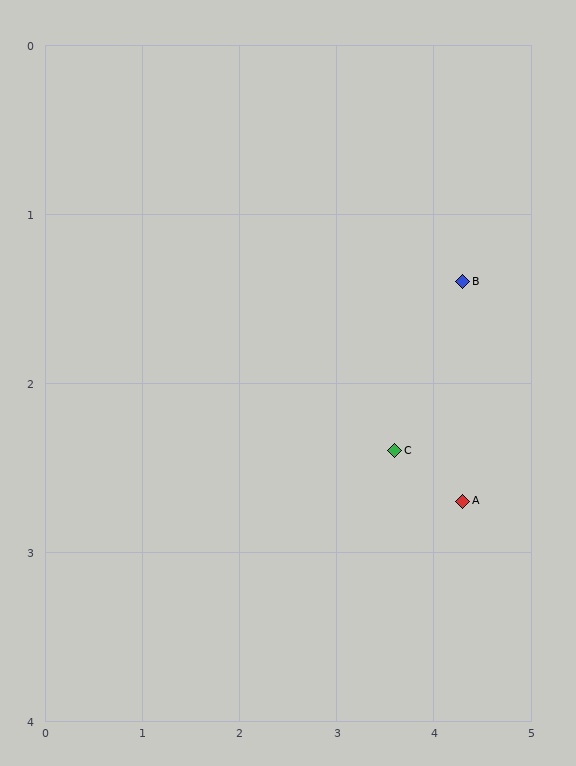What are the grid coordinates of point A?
Point A is at approximately (4.3, 2.7).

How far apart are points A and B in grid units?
Points A and B are about 1.3 grid units apart.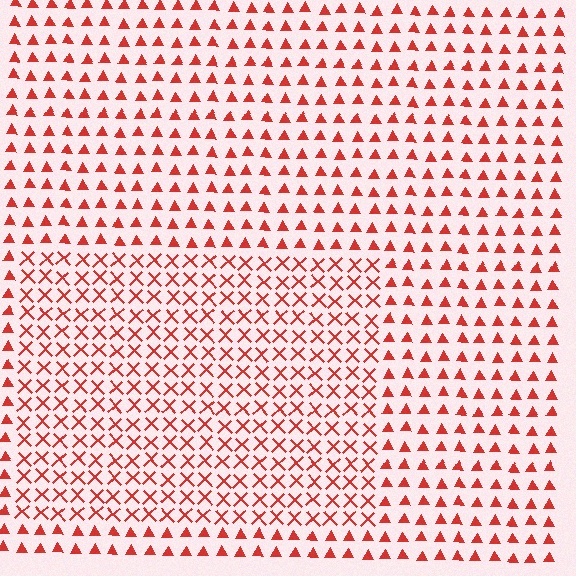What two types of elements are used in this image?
The image uses X marks inside the rectangle region and triangles outside it.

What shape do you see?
I see a rectangle.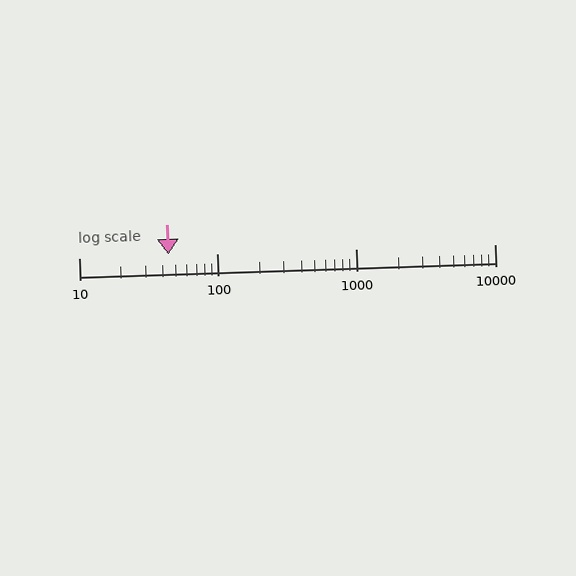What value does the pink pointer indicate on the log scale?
The pointer indicates approximately 44.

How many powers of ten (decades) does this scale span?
The scale spans 3 decades, from 10 to 10000.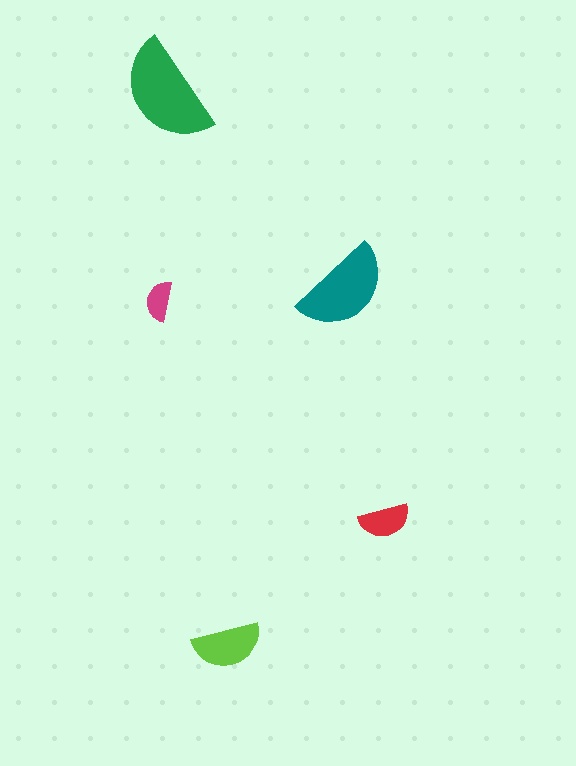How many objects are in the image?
There are 5 objects in the image.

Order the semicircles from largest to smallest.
the green one, the teal one, the lime one, the red one, the magenta one.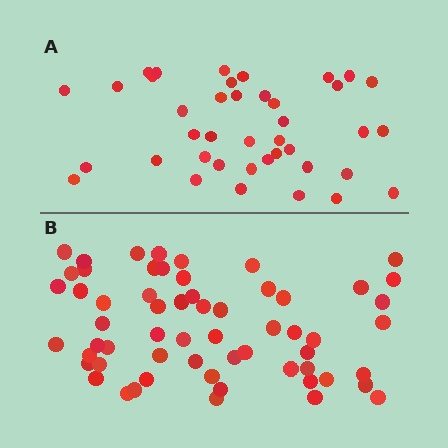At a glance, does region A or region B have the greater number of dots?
Region B (the bottom region) has more dots.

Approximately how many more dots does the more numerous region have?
Region B has approximately 20 more dots than region A.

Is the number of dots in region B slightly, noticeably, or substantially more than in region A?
Region B has substantially more. The ratio is roughly 1.5 to 1.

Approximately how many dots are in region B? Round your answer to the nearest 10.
About 60 dots.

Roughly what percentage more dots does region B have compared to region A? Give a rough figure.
About 50% more.